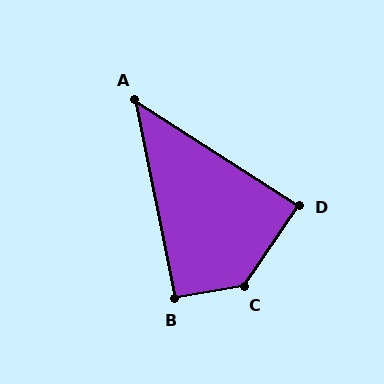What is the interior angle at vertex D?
Approximately 89 degrees (approximately right).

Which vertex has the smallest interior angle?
A, at approximately 46 degrees.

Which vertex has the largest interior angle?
C, at approximately 134 degrees.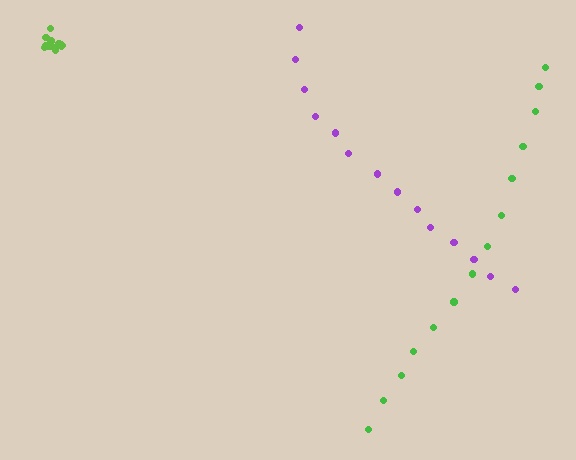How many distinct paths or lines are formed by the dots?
There are 3 distinct paths.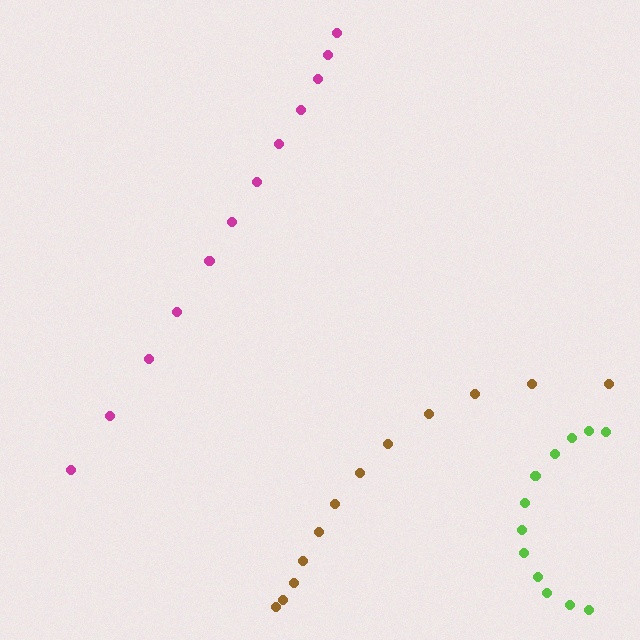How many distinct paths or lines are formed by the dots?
There are 3 distinct paths.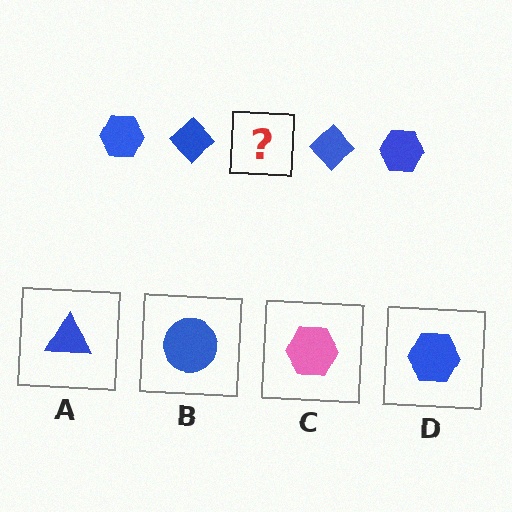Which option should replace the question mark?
Option D.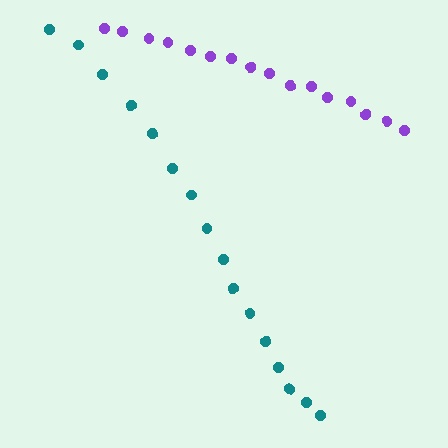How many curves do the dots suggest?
There are 2 distinct paths.